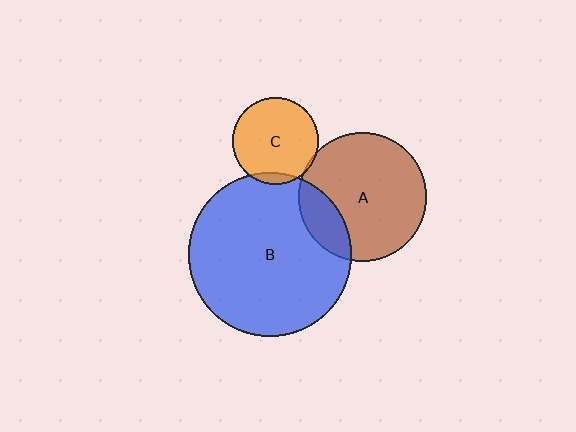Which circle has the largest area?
Circle B (blue).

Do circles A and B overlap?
Yes.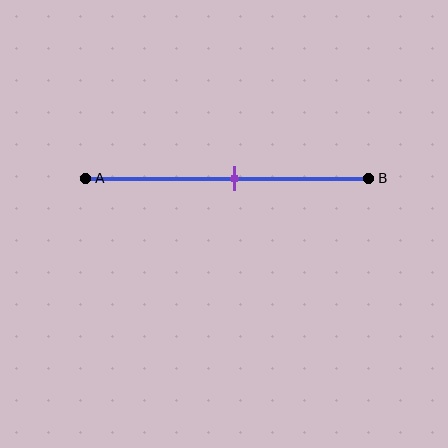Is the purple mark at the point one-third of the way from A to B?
No, the mark is at about 55% from A, not at the 33% one-third point.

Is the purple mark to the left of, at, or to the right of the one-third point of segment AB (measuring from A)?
The purple mark is to the right of the one-third point of segment AB.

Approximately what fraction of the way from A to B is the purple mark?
The purple mark is approximately 55% of the way from A to B.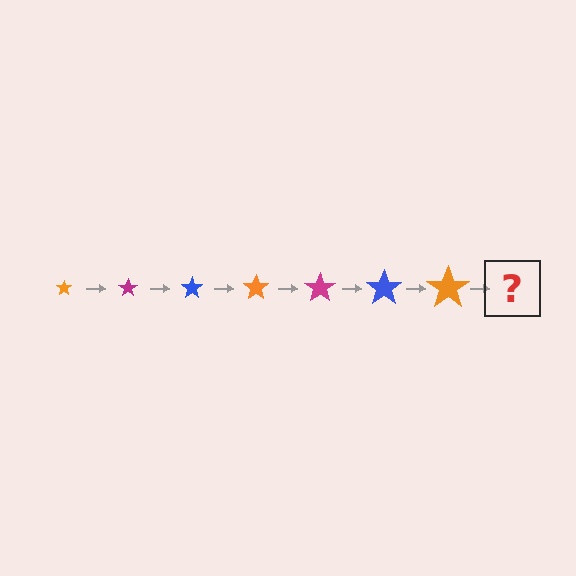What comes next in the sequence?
The next element should be a magenta star, larger than the previous one.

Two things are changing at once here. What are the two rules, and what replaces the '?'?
The two rules are that the star grows larger each step and the color cycles through orange, magenta, and blue. The '?' should be a magenta star, larger than the previous one.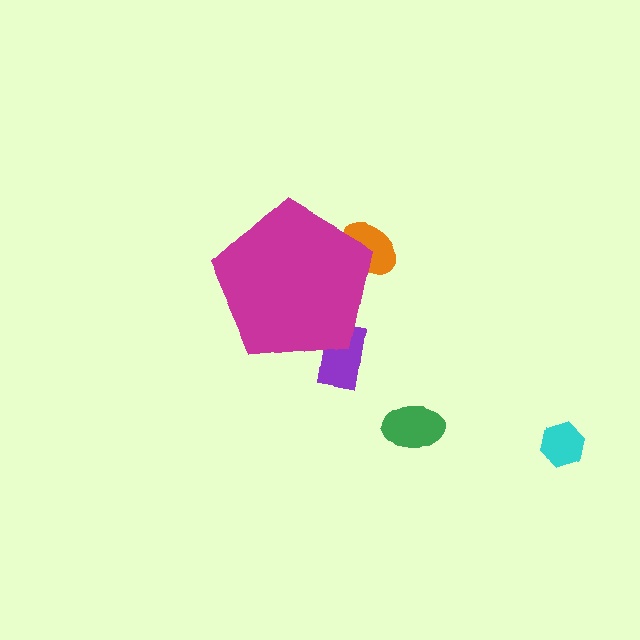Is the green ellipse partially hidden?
No, the green ellipse is fully visible.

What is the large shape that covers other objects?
A magenta pentagon.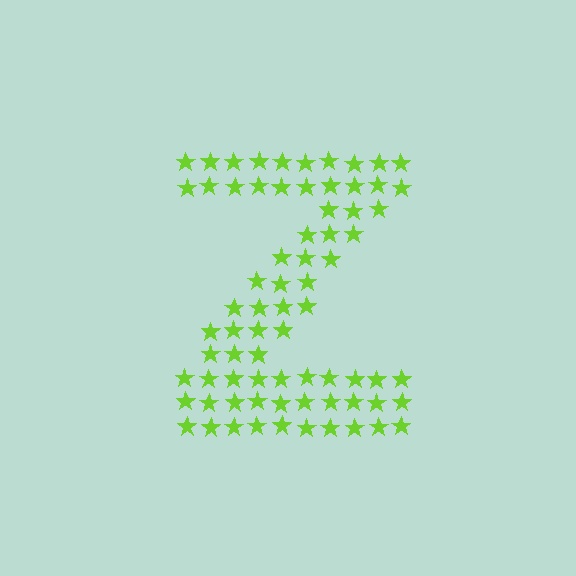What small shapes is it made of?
It is made of small stars.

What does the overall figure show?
The overall figure shows the letter Z.